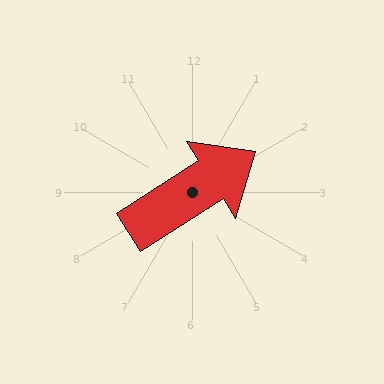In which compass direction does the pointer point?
Northeast.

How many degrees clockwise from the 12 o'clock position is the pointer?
Approximately 58 degrees.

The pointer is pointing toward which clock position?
Roughly 2 o'clock.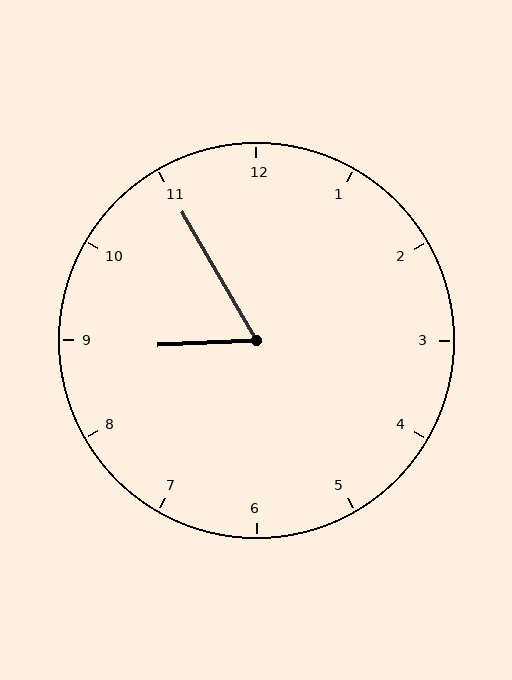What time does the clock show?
8:55.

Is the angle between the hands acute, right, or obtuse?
It is acute.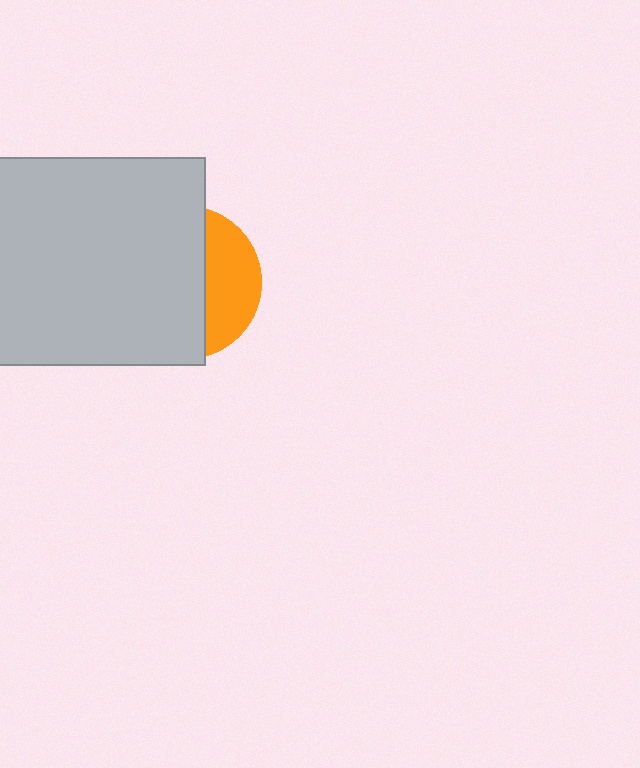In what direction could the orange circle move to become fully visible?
The orange circle could move right. That would shift it out from behind the light gray square entirely.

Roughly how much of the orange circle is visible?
A small part of it is visible (roughly 34%).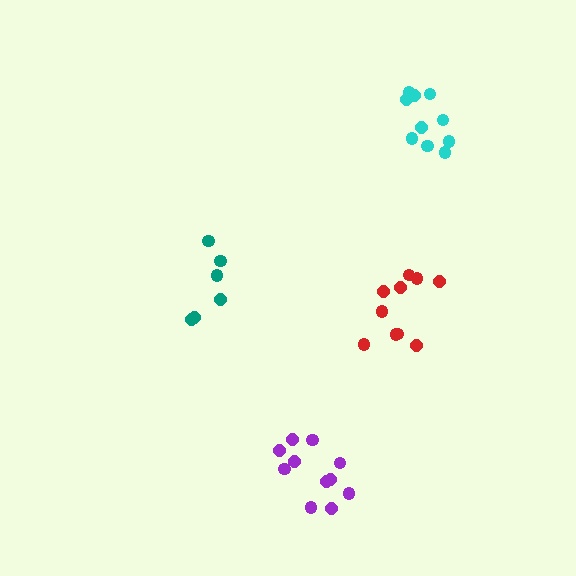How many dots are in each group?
Group 1: 11 dots, Group 2: 10 dots, Group 3: 6 dots, Group 4: 10 dots (37 total).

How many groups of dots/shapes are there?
There are 4 groups.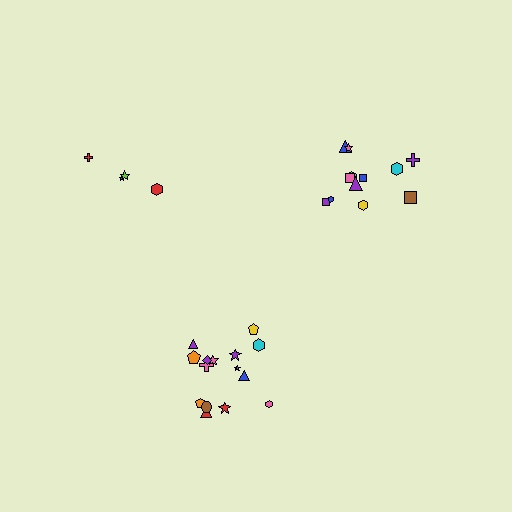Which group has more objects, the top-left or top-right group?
The top-right group.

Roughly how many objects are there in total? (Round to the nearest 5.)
Roughly 30 objects in total.